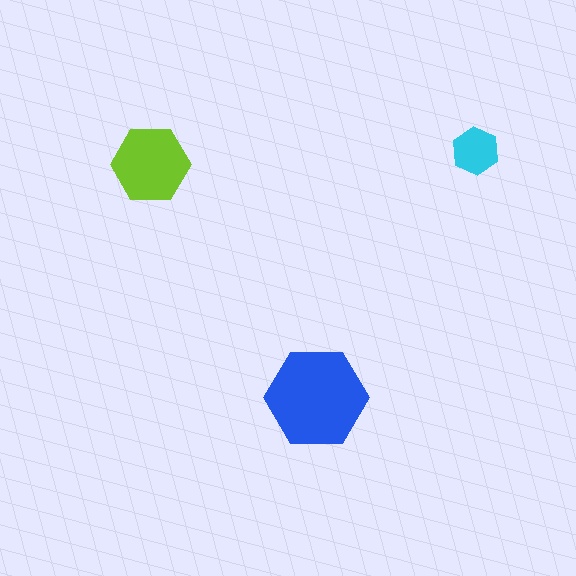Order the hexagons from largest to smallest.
the blue one, the lime one, the cyan one.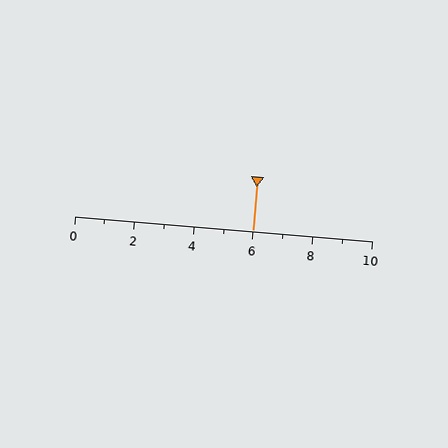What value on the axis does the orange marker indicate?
The marker indicates approximately 6.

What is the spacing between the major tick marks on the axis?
The major ticks are spaced 2 apart.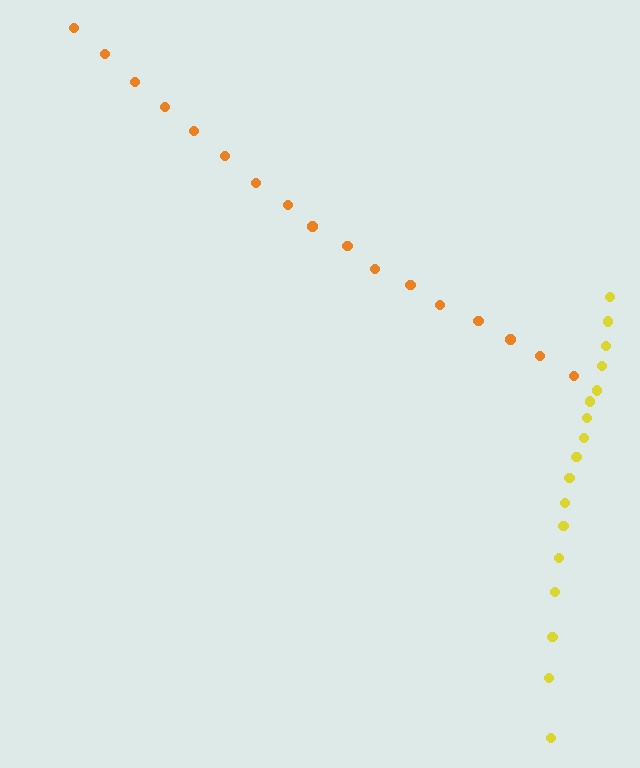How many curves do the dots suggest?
There are 2 distinct paths.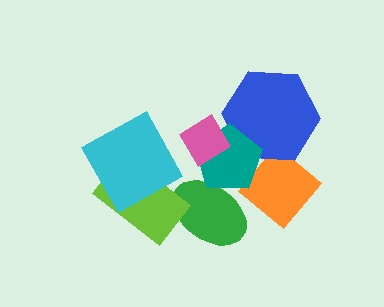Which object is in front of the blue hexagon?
The teal pentagon is in front of the blue hexagon.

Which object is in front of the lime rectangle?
The cyan square is in front of the lime rectangle.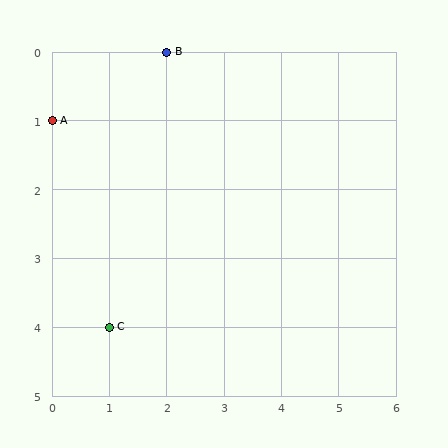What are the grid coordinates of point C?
Point C is at grid coordinates (1, 4).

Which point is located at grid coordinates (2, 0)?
Point B is at (2, 0).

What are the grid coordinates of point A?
Point A is at grid coordinates (0, 1).